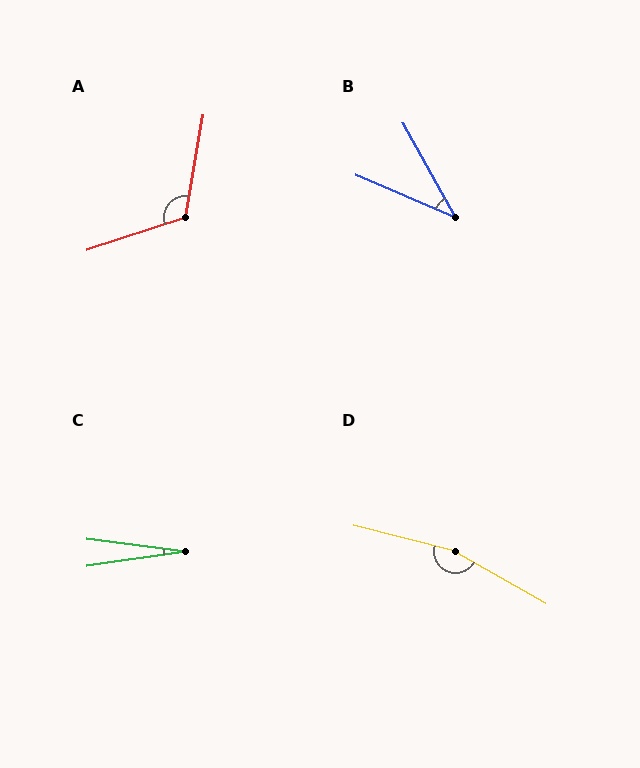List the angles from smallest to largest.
C (16°), B (38°), A (118°), D (164°).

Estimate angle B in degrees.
Approximately 38 degrees.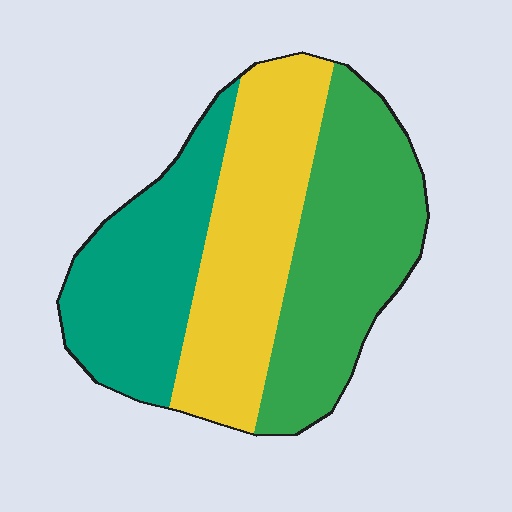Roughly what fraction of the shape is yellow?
Yellow covers 35% of the shape.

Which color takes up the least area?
Teal, at roughly 30%.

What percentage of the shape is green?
Green covers roughly 35% of the shape.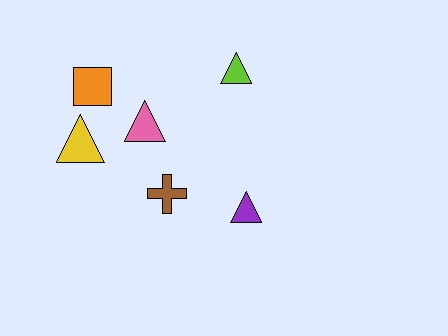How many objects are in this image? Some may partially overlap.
There are 6 objects.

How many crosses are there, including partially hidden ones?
There is 1 cross.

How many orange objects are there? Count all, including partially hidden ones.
There is 1 orange object.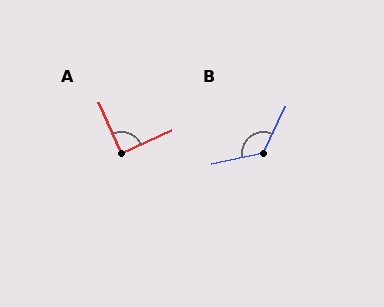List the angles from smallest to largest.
A (89°), B (128°).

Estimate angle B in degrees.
Approximately 128 degrees.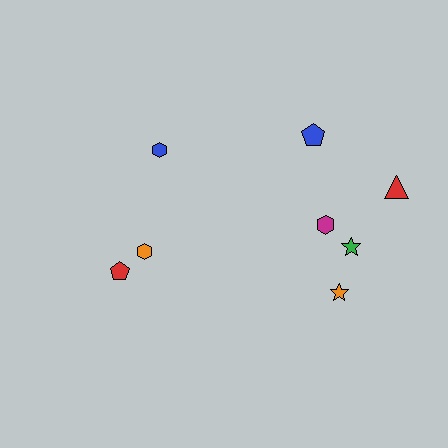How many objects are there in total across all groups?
There are 8 objects.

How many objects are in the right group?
There are 5 objects.